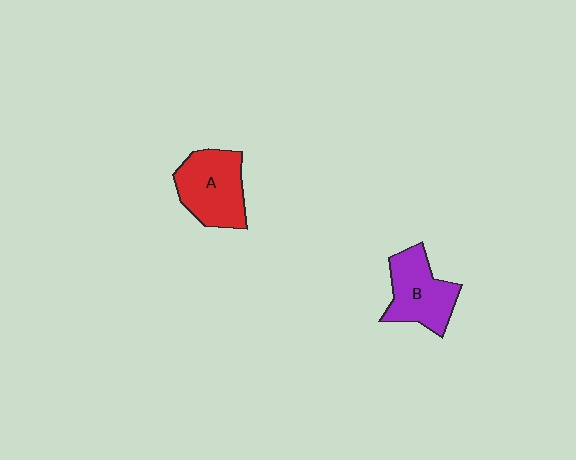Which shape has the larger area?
Shape A (red).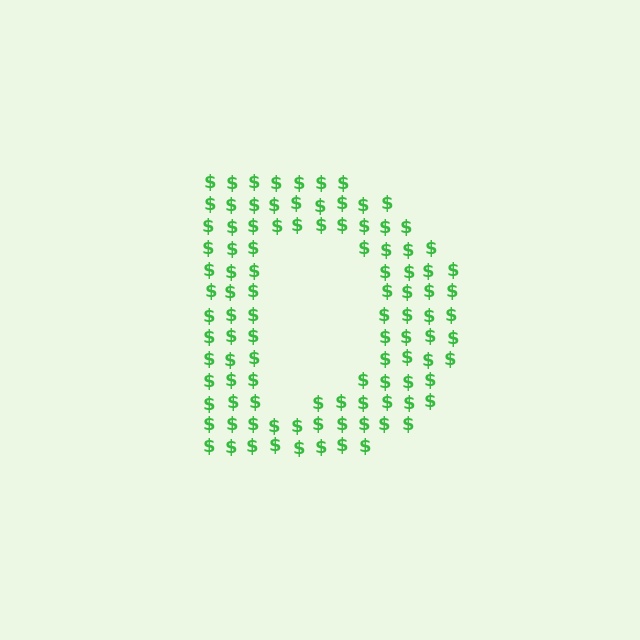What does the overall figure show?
The overall figure shows the letter D.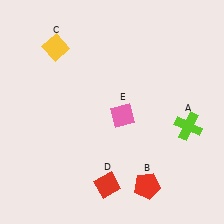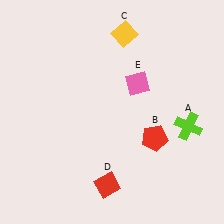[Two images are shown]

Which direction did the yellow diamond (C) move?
The yellow diamond (C) moved right.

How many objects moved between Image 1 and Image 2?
3 objects moved between the two images.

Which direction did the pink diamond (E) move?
The pink diamond (E) moved up.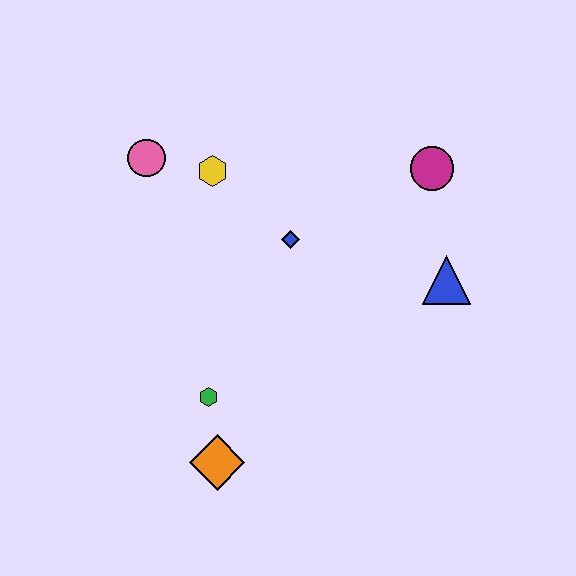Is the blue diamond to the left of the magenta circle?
Yes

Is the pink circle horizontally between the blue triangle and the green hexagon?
No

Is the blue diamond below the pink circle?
Yes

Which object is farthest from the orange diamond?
The magenta circle is farthest from the orange diamond.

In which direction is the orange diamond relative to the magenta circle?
The orange diamond is below the magenta circle.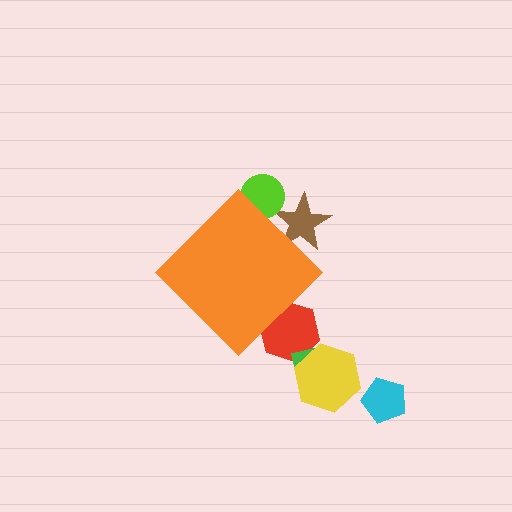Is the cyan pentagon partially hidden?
No, the cyan pentagon is fully visible.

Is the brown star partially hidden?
Yes, the brown star is partially hidden behind the orange diamond.